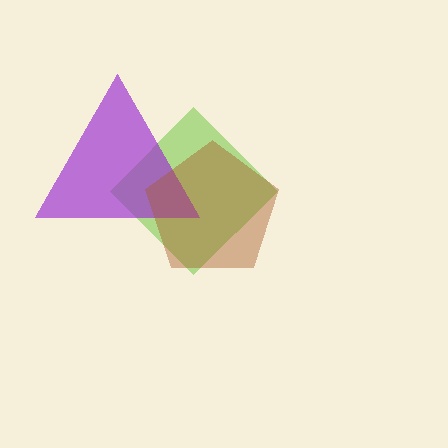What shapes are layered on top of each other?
The layered shapes are: a lime diamond, a purple triangle, a brown pentagon.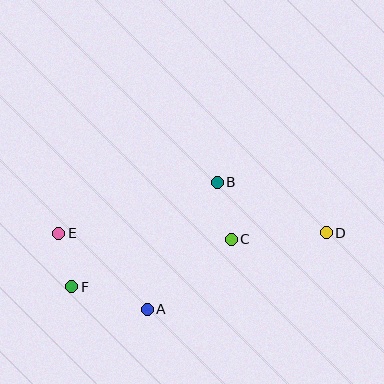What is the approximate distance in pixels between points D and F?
The distance between D and F is approximately 260 pixels.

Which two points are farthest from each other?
Points D and E are farthest from each other.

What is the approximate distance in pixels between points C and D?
The distance between C and D is approximately 95 pixels.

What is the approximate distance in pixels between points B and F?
The distance between B and F is approximately 179 pixels.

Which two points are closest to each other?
Points E and F are closest to each other.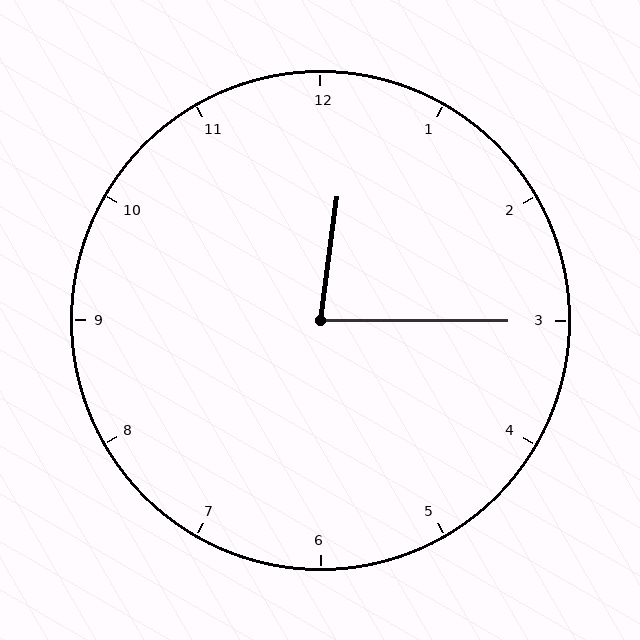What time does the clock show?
12:15.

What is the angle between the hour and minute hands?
Approximately 82 degrees.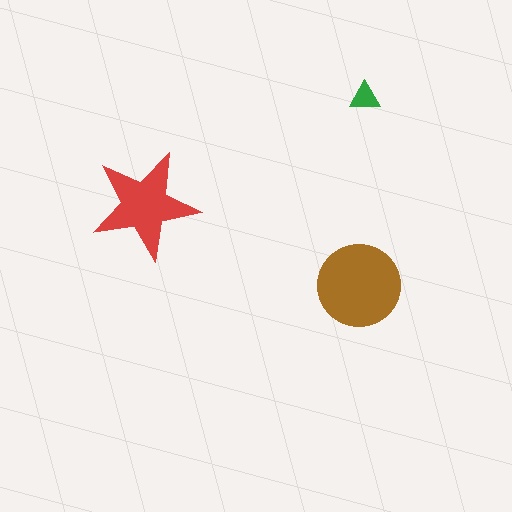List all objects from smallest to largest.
The green triangle, the red star, the brown circle.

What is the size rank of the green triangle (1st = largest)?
3rd.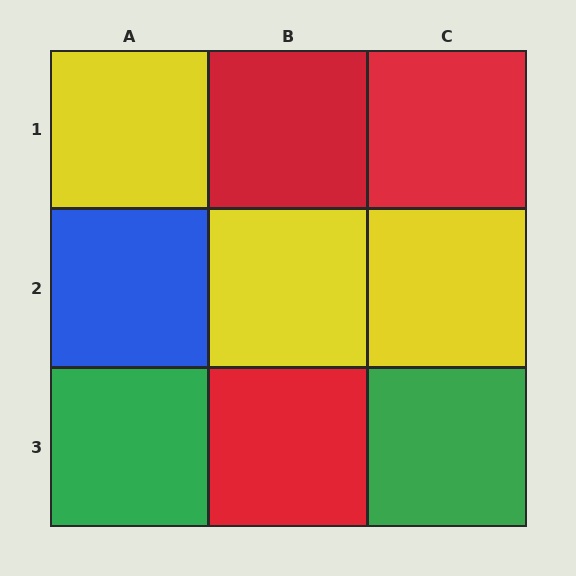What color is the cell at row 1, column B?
Red.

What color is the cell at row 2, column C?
Yellow.